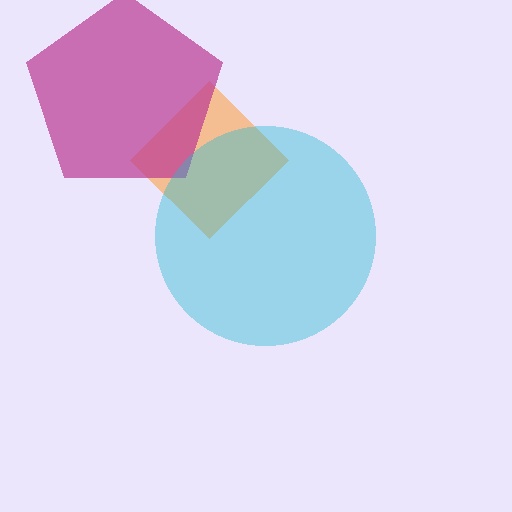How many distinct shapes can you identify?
There are 3 distinct shapes: an orange diamond, a magenta pentagon, a cyan circle.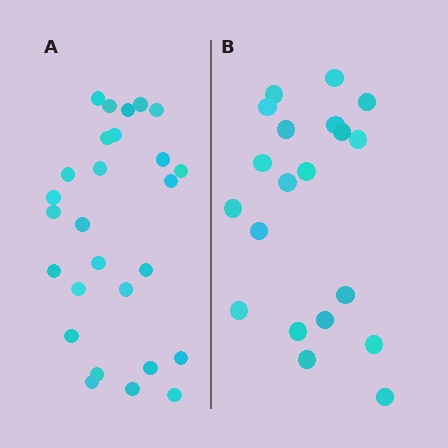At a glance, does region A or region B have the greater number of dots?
Region A (the left region) has more dots.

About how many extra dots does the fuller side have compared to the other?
Region A has roughly 8 or so more dots than region B.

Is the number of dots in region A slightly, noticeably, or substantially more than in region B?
Region A has noticeably more, but not dramatically so. The ratio is roughly 1.4 to 1.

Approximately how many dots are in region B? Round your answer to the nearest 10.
About 20 dots.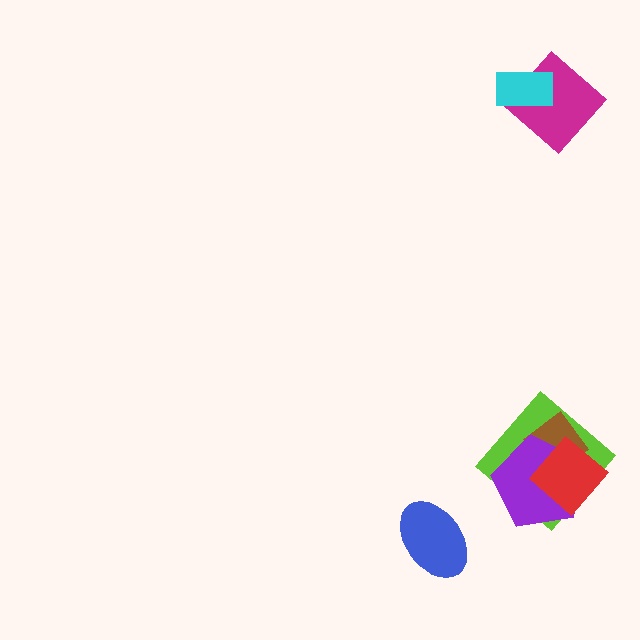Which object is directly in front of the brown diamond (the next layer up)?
The purple pentagon is directly in front of the brown diamond.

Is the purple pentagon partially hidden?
Yes, it is partially covered by another shape.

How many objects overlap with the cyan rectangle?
1 object overlaps with the cyan rectangle.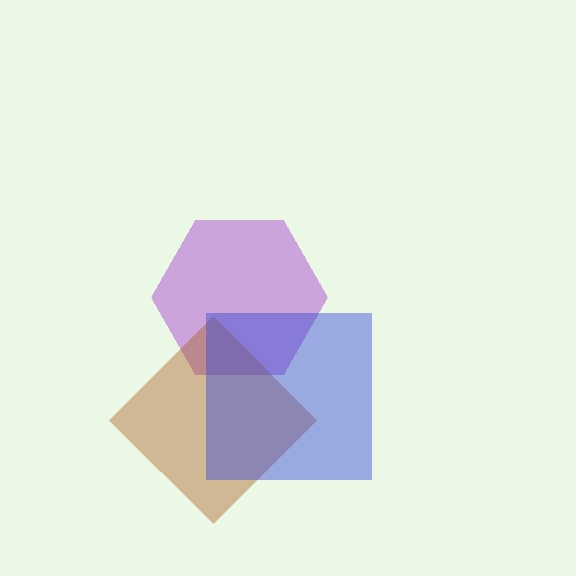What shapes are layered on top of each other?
The layered shapes are: a purple hexagon, a brown diamond, a blue square.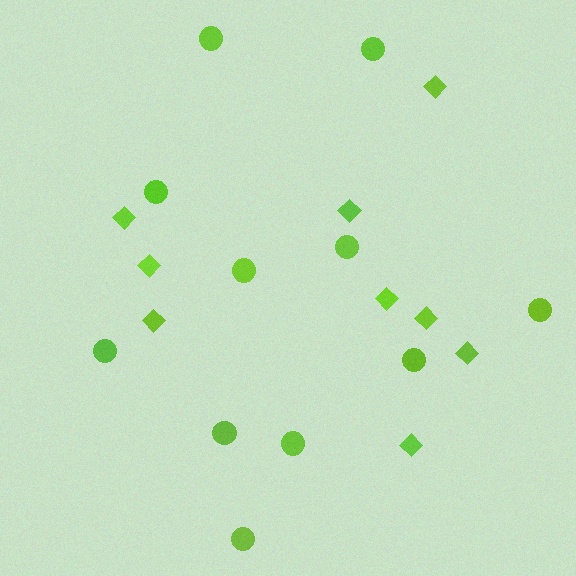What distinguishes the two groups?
There are 2 groups: one group of circles (11) and one group of diamonds (9).